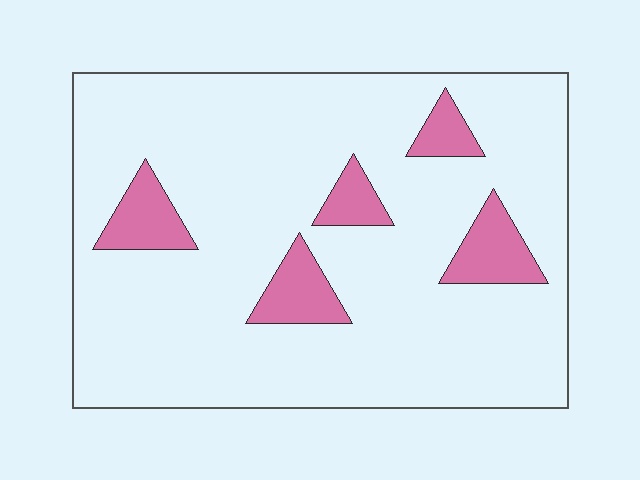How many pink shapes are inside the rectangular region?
5.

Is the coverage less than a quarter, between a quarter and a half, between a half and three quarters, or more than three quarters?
Less than a quarter.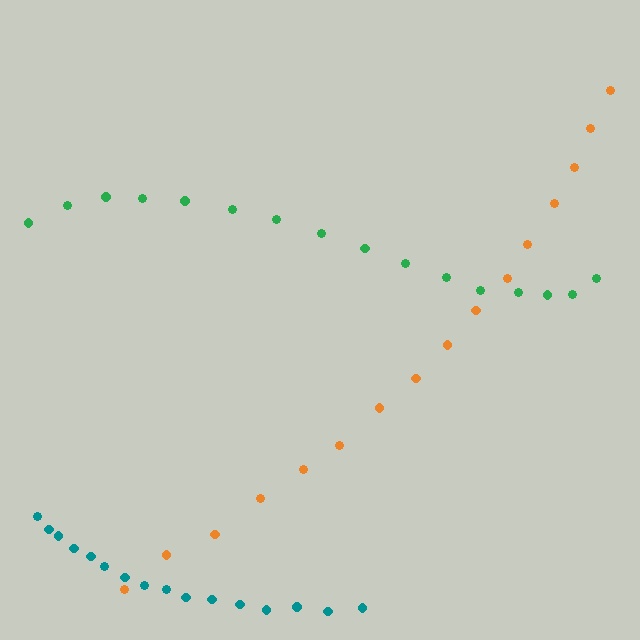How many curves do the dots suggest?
There are 3 distinct paths.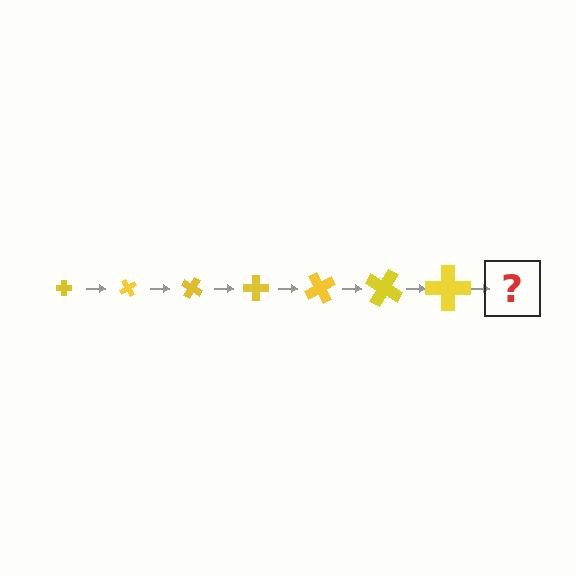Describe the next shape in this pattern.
It should be a cross, larger than the previous one and rotated 420 degrees from the start.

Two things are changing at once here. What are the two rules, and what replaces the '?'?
The two rules are that the cross grows larger each step and it rotates 60 degrees each step. The '?' should be a cross, larger than the previous one and rotated 420 degrees from the start.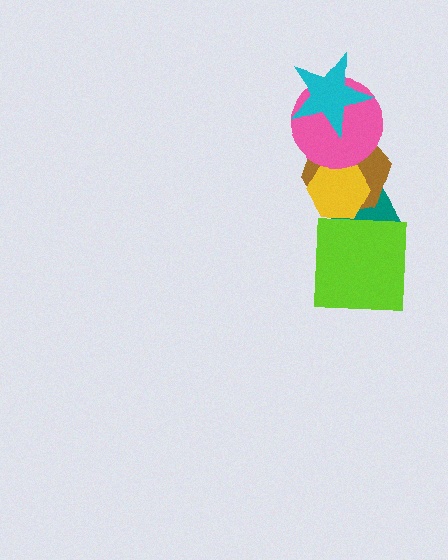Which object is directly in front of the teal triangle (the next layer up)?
The brown hexagon is directly in front of the teal triangle.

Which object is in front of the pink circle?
The cyan star is in front of the pink circle.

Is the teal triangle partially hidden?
Yes, it is partially covered by another shape.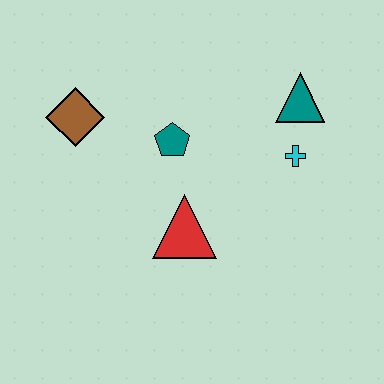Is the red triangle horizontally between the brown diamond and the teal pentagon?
No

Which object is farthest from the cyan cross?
The brown diamond is farthest from the cyan cross.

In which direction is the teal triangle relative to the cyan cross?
The teal triangle is above the cyan cross.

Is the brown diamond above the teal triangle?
No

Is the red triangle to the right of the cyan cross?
No